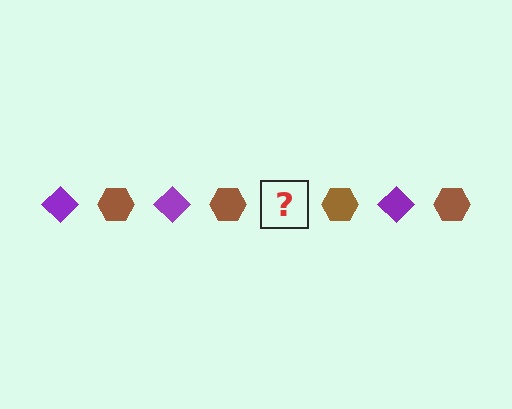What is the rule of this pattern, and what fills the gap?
The rule is that the pattern alternates between purple diamond and brown hexagon. The gap should be filled with a purple diamond.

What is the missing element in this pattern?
The missing element is a purple diamond.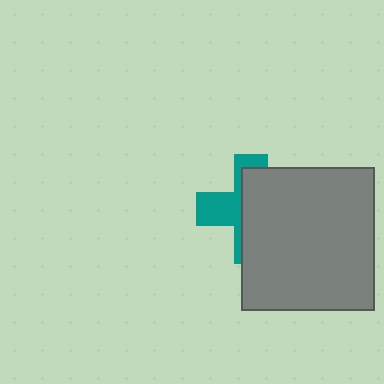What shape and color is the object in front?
The object in front is a gray rectangle.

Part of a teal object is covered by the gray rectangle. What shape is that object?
It is a cross.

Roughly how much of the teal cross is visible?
A small part of it is visible (roughly 40%).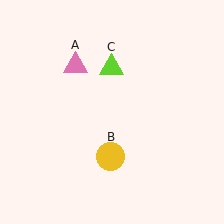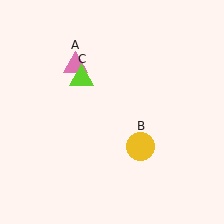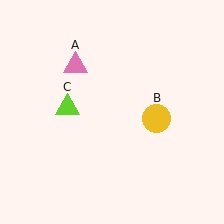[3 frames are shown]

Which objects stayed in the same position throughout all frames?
Pink triangle (object A) remained stationary.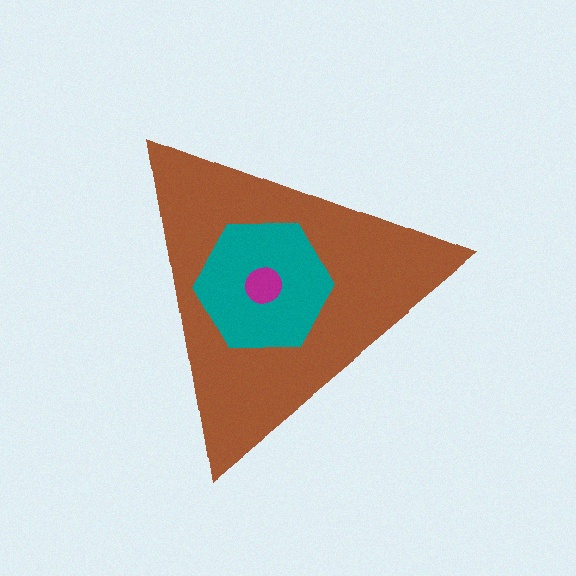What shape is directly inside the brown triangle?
The teal hexagon.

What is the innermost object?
The magenta circle.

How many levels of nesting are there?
3.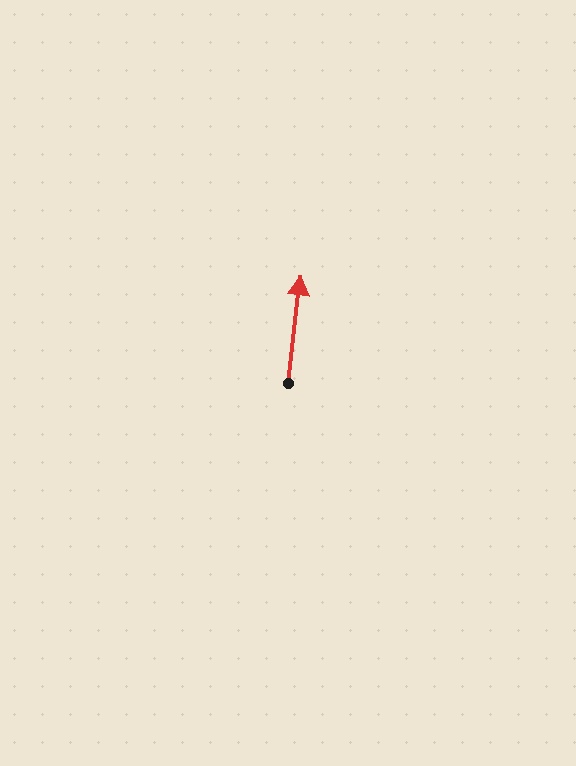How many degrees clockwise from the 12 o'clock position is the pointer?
Approximately 7 degrees.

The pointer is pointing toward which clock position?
Roughly 12 o'clock.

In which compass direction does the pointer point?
North.